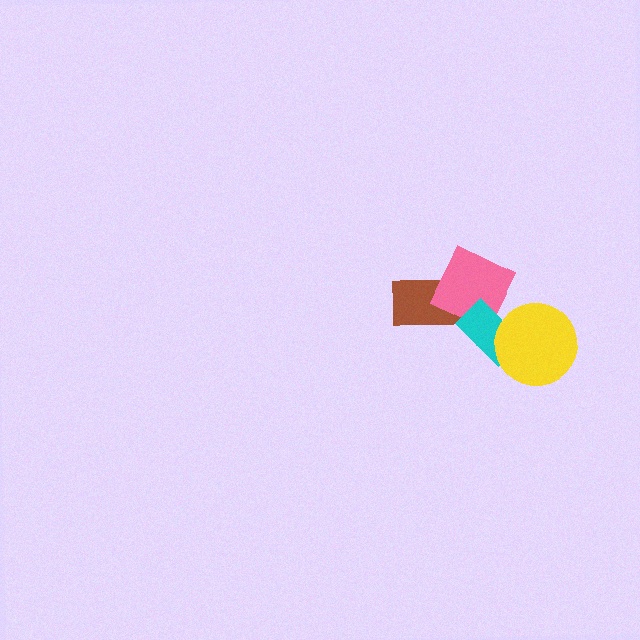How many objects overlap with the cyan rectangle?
2 objects overlap with the cyan rectangle.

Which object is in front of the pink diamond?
The cyan rectangle is in front of the pink diamond.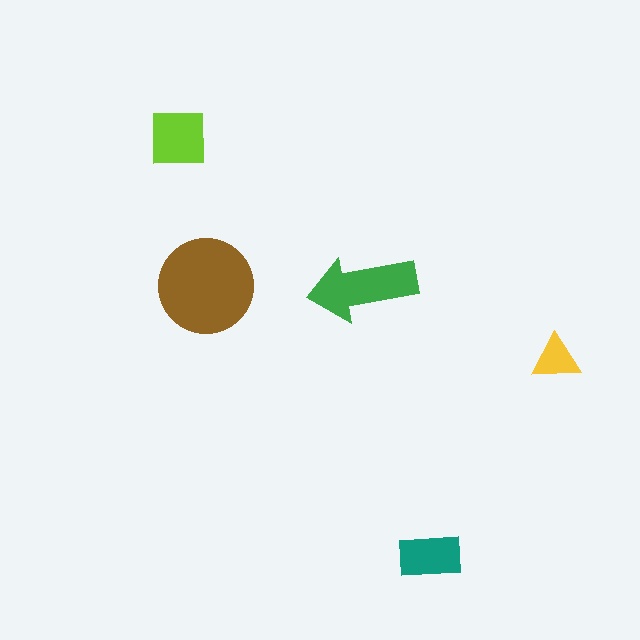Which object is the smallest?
The yellow triangle.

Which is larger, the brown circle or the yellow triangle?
The brown circle.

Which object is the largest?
The brown circle.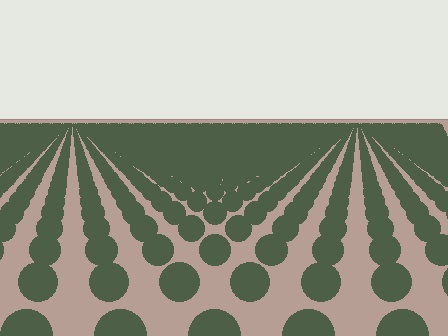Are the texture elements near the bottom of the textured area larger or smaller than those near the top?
Larger. Near the bottom, elements are closer to the viewer and appear at a bigger on-screen size.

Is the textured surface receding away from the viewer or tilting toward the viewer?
The surface is receding away from the viewer. Texture elements get smaller and denser toward the top.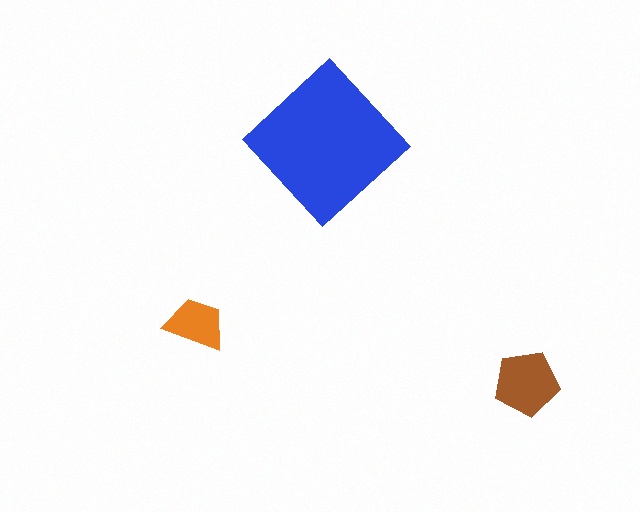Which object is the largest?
The blue diamond.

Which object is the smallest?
The orange trapezoid.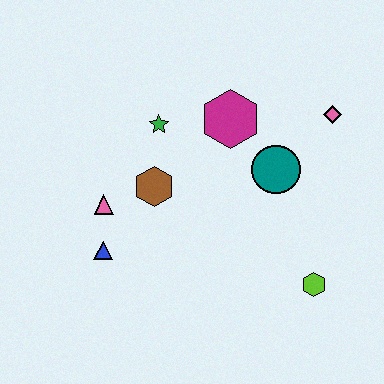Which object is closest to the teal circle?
The magenta hexagon is closest to the teal circle.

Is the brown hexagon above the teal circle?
No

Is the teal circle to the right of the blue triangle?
Yes